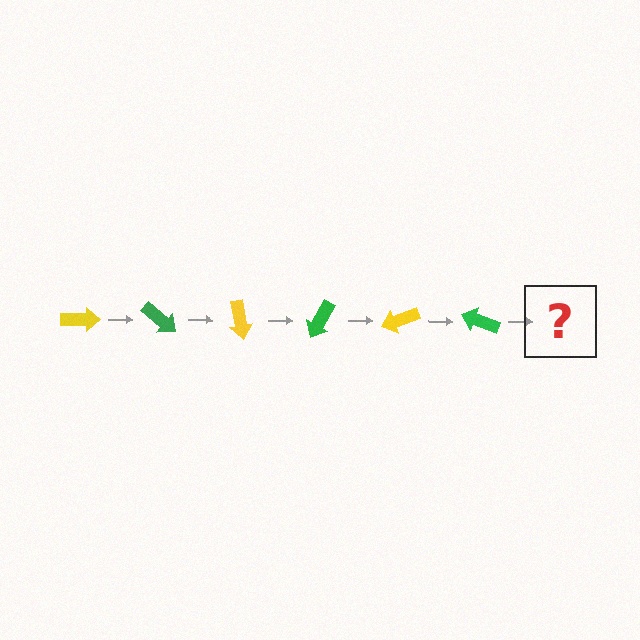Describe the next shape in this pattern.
It should be a yellow arrow, rotated 240 degrees from the start.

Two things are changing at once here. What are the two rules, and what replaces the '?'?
The two rules are that it rotates 40 degrees each step and the color cycles through yellow and green. The '?' should be a yellow arrow, rotated 240 degrees from the start.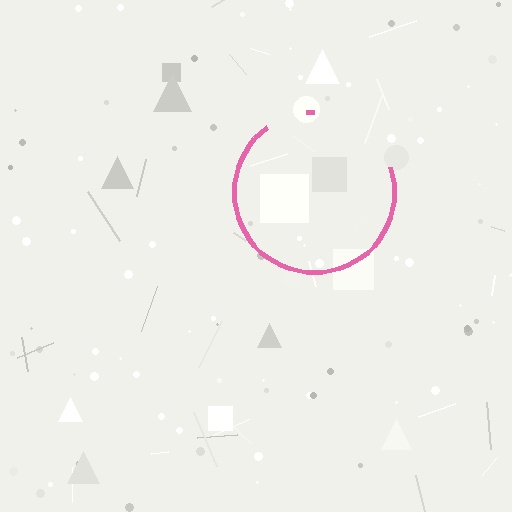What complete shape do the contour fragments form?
The contour fragments form a circle.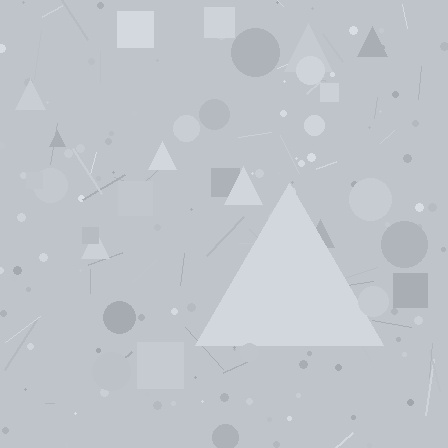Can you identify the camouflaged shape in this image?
The camouflaged shape is a triangle.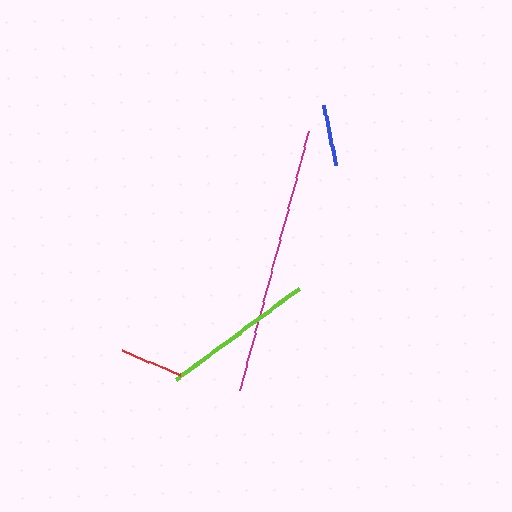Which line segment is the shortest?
The blue line is the shortest at approximately 62 pixels.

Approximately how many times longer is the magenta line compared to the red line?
The magenta line is approximately 4.2 times the length of the red line.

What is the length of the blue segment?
The blue segment is approximately 62 pixels long.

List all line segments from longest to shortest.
From longest to shortest: magenta, lime, red, blue.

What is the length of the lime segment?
The lime segment is approximately 152 pixels long.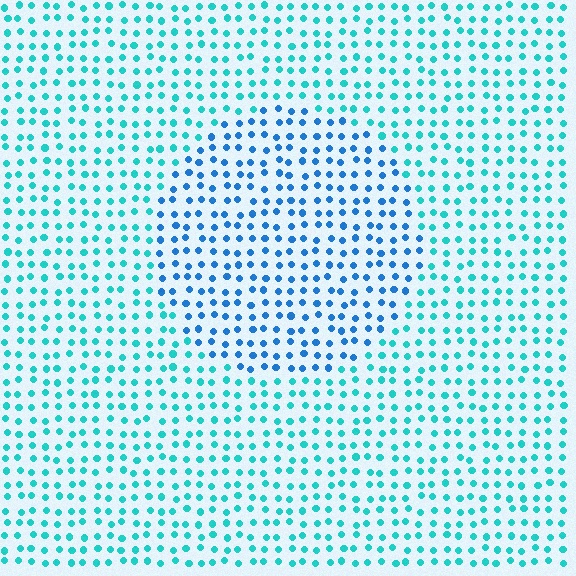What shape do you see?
I see a circle.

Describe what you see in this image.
The image is filled with small cyan elements in a uniform arrangement. A circle-shaped region is visible where the elements are tinted to a slightly different hue, forming a subtle color boundary.